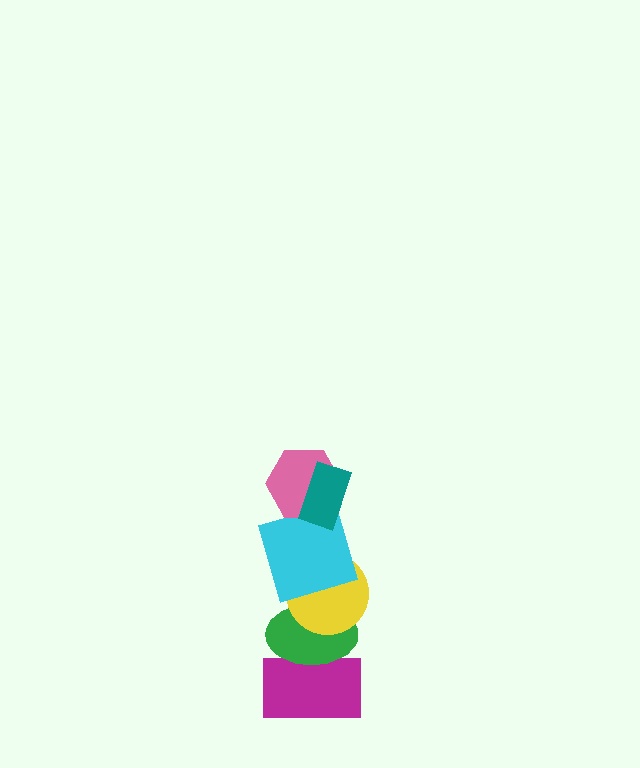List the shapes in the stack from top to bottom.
From top to bottom: the teal rectangle, the pink hexagon, the cyan square, the yellow circle, the green ellipse, the magenta rectangle.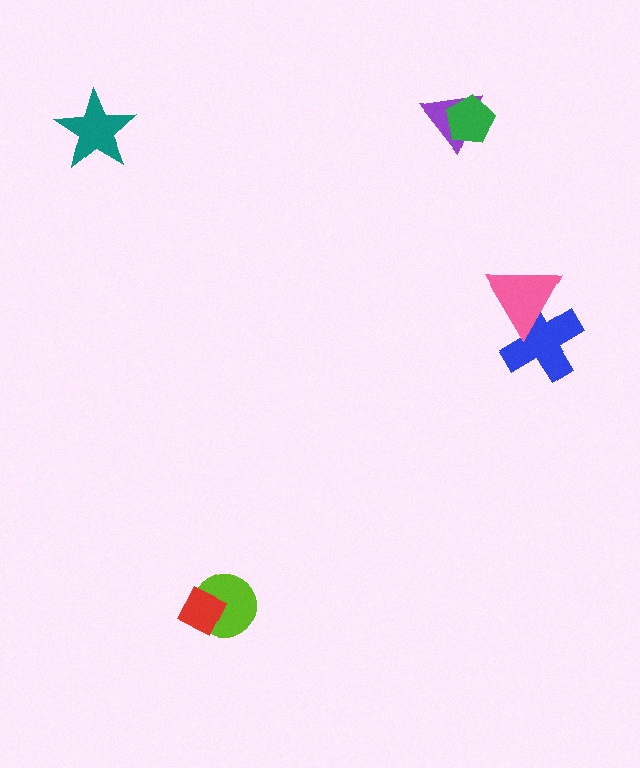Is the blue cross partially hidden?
Yes, it is partially covered by another shape.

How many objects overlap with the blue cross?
1 object overlaps with the blue cross.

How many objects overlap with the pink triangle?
1 object overlaps with the pink triangle.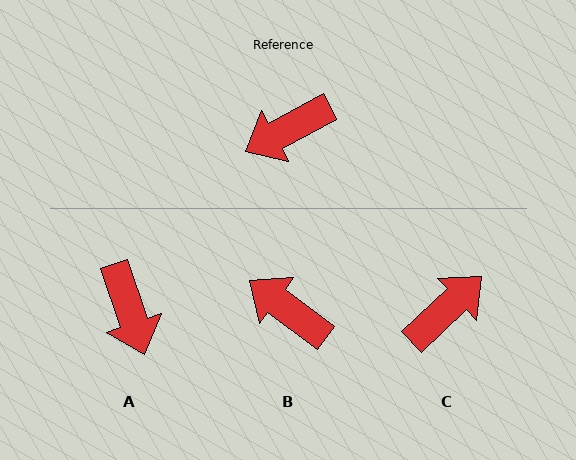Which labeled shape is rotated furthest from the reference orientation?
C, about 165 degrees away.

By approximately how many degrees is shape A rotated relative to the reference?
Approximately 81 degrees counter-clockwise.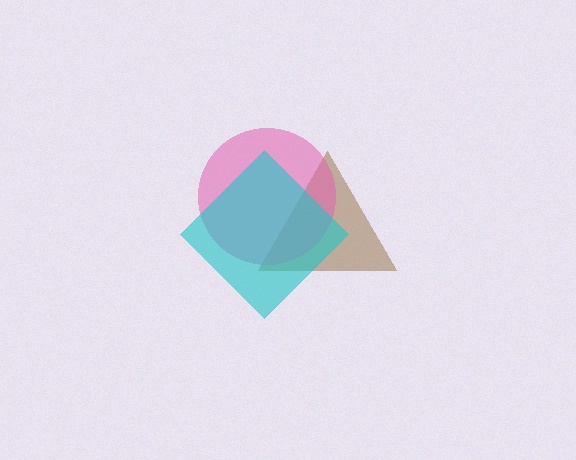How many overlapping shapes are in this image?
There are 3 overlapping shapes in the image.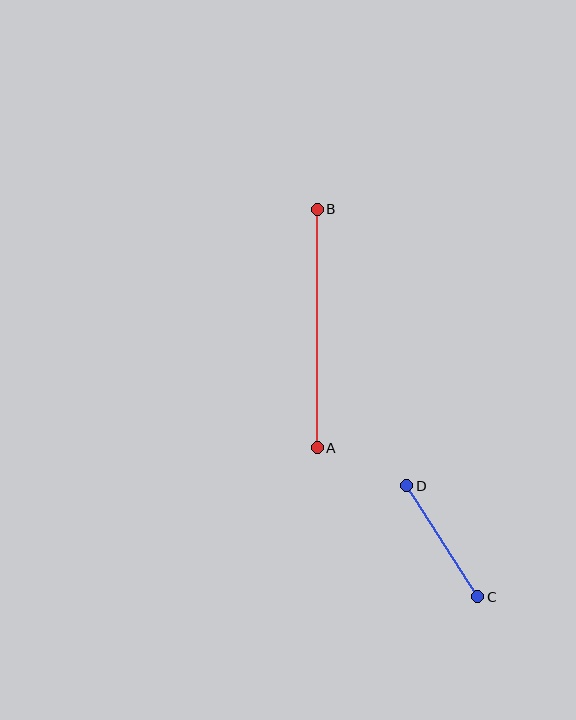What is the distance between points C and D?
The distance is approximately 132 pixels.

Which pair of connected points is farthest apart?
Points A and B are farthest apart.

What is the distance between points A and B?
The distance is approximately 238 pixels.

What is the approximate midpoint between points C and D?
The midpoint is at approximately (442, 541) pixels.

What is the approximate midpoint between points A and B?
The midpoint is at approximately (317, 329) pixels.